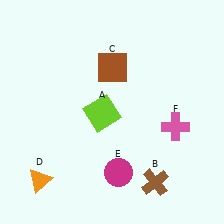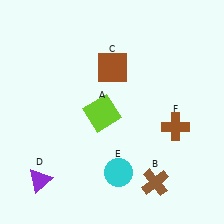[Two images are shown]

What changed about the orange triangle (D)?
In Image 1, D is orange. In Image 2, it changed to purple.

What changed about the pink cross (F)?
In Image 1, F is pink. In Image 2, it changed to brown.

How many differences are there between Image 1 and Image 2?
There are 3 differences between the two images.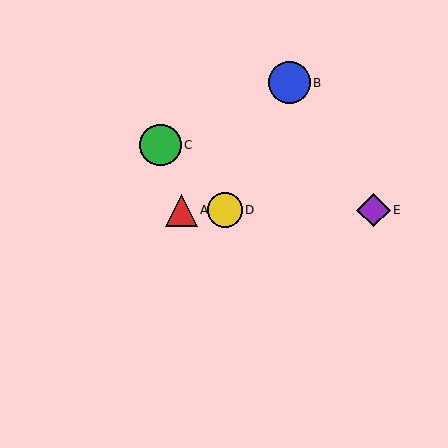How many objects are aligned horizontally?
3 objects (A, D, E) are aligned horizontally.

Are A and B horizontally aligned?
No, A is at y≈210 and B is at y≈83.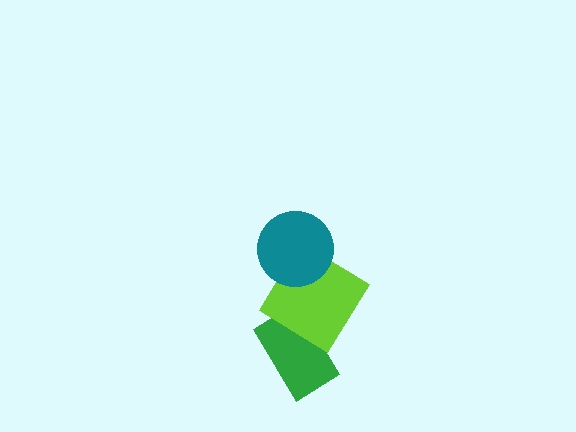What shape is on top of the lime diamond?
The teal circle is on top of the lime diamond.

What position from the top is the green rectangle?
The green rectangle is 3rd from the top.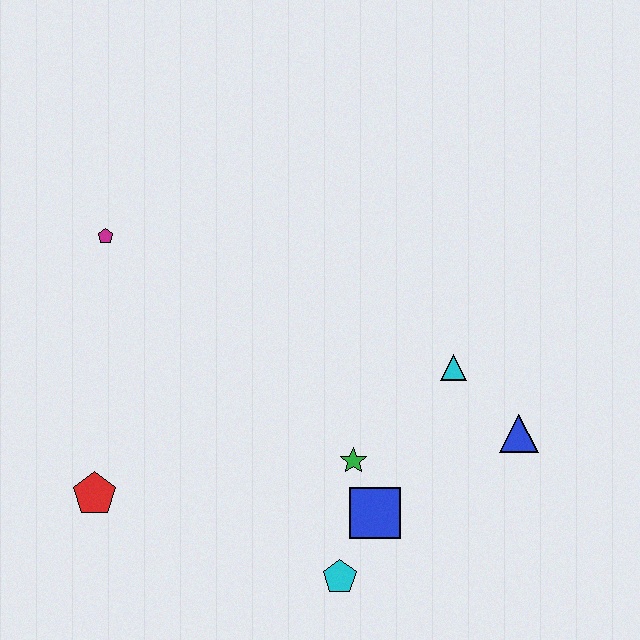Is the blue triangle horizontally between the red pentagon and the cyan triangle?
No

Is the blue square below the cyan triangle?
Yes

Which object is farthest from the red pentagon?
The blue triangle is farthest from the red pentagon.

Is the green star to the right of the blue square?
No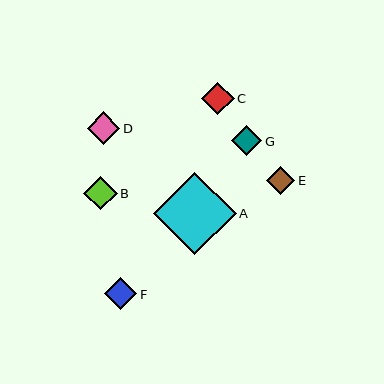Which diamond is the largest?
Diamond A is the largest with a size of approximately 82 pixels.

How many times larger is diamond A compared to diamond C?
Diamond A is approximately 2.5 times the size of diamond C.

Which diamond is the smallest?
Diamond E is the smallest with a size of approximately 29 pixels.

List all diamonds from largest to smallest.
From largest to smallest: A, B, C, D, F, G, E.